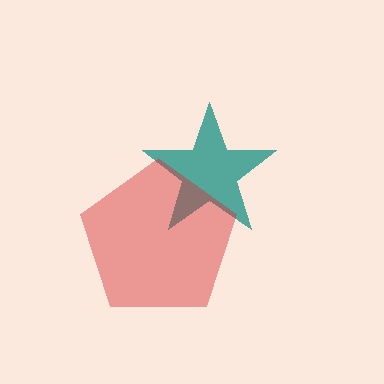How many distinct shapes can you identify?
There are 2 distinct shapes: a teal star, a red pentagon.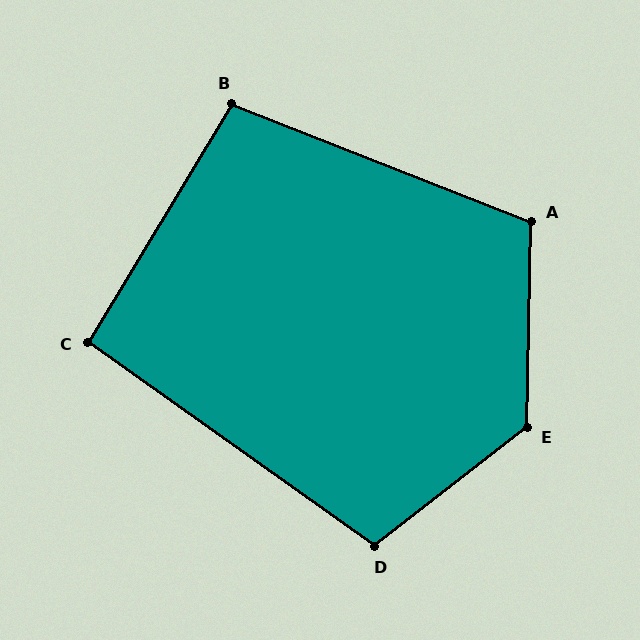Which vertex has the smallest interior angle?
C, at approximately 94 degrees.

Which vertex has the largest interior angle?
E, at approximately 129 degrees.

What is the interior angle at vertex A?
Approximately 110 degrees (obtuse).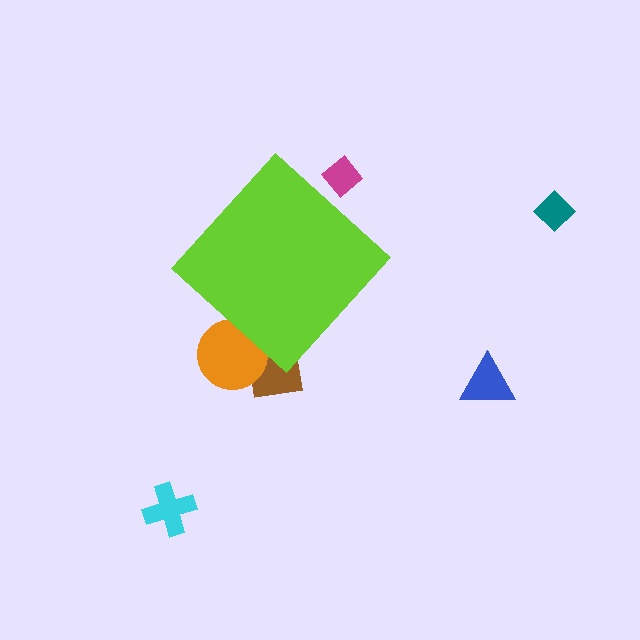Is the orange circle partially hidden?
Yes, the orange circle is partially hidden behind the lime diamond.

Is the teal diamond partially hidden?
No, the teal diamond is fully visible.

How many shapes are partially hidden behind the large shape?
3 shapes are partially hidden.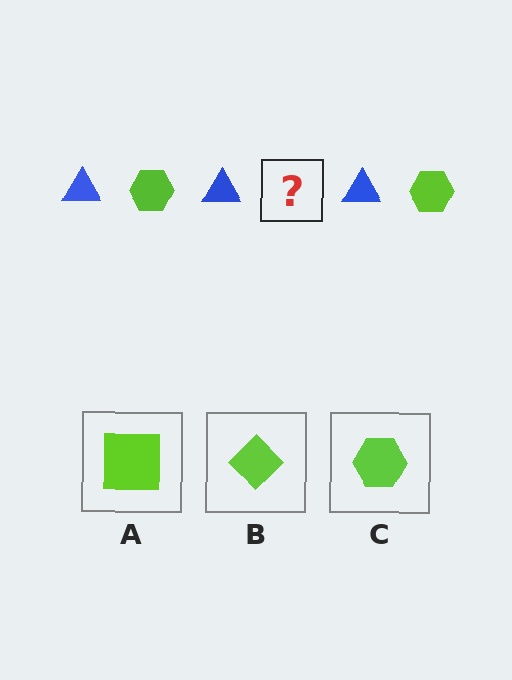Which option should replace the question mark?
Option C.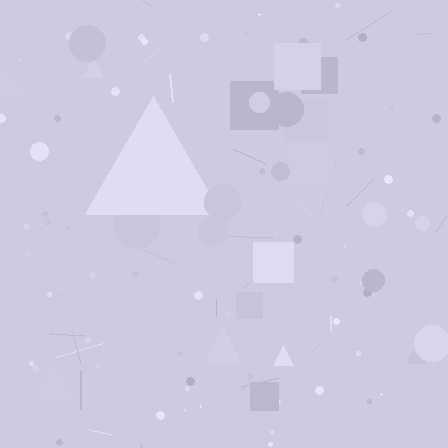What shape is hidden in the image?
A triangle is hidden in the image.